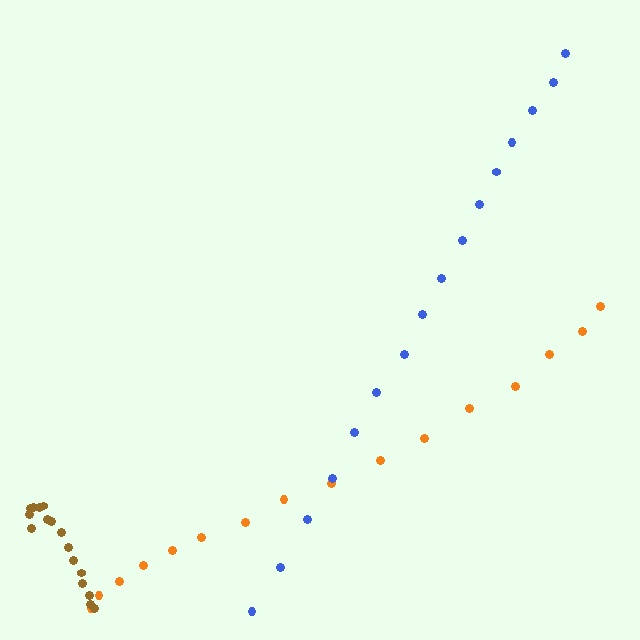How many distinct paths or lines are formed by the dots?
There are 3 distinct paths.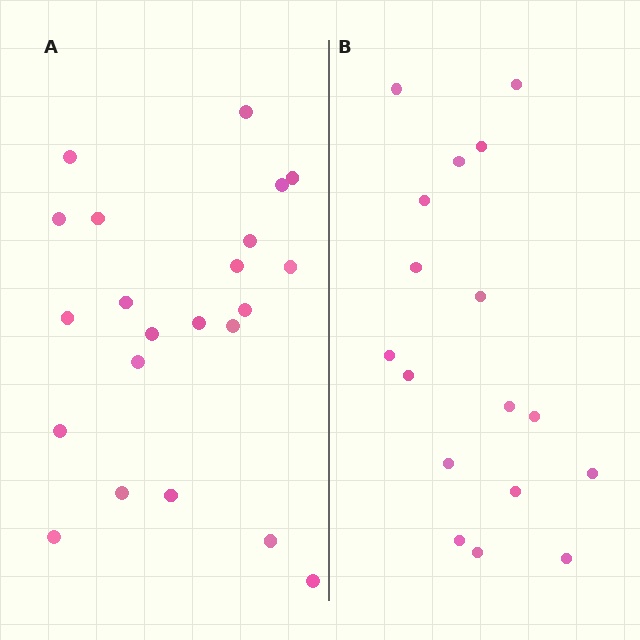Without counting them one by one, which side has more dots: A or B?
Region A (the left region) has more dots.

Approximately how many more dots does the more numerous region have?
Region A has about 5 more dots than region B.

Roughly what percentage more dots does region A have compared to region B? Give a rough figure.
About 30% more.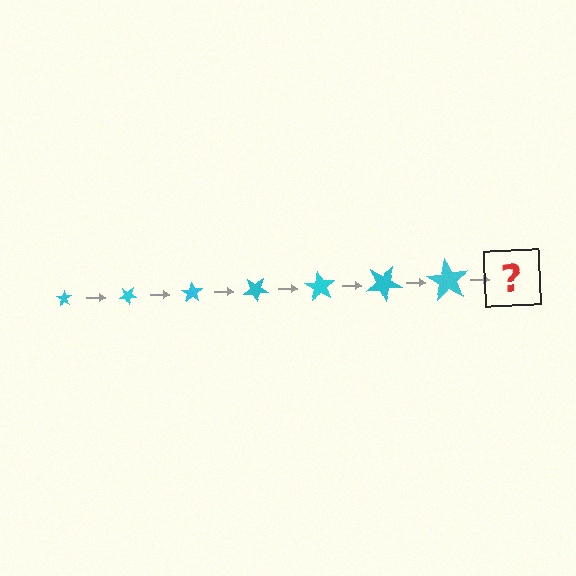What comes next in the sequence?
The next element should be a star, larger than the previous one and rotated 245 degrees from the start.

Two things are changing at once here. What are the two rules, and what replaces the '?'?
The two rules are that the star grows larger each step and it rotates 35 degrees each step. The '?' should be a star, larger than the previous one and rotated 245 degrees from the start.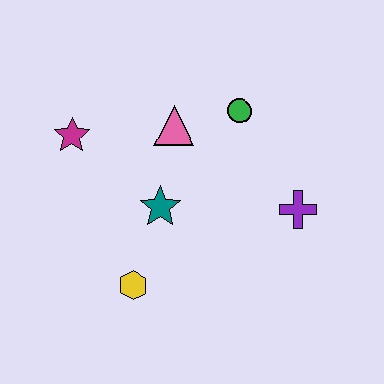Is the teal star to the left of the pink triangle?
Yes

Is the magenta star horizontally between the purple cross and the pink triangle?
No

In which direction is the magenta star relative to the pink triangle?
The magenta star is to the left of the pink triangle.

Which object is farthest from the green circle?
The yellow hexagon is farthest from the green circle.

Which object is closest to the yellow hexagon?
The teal star is closest to the yellow hexagon.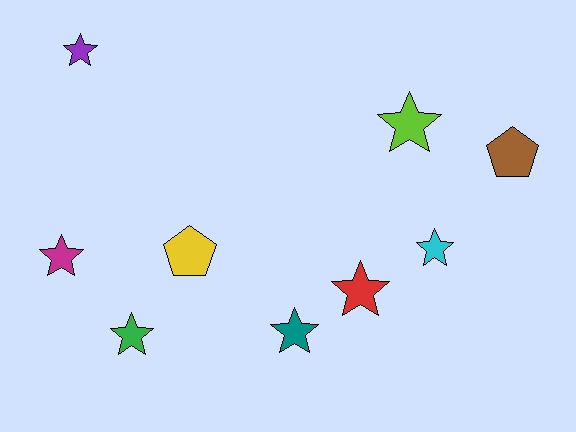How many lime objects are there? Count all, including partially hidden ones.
There is 1 lime object.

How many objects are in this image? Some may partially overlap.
There are 9 objects.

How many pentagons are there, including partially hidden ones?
There are 2 pentagons.